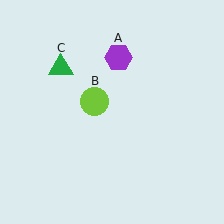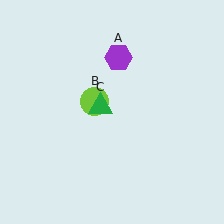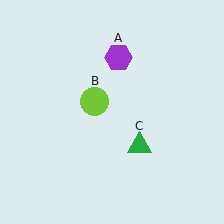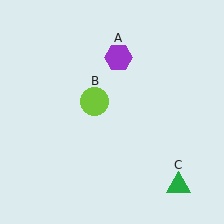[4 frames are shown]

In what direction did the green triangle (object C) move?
The green triangle (object C) moved down and to the right.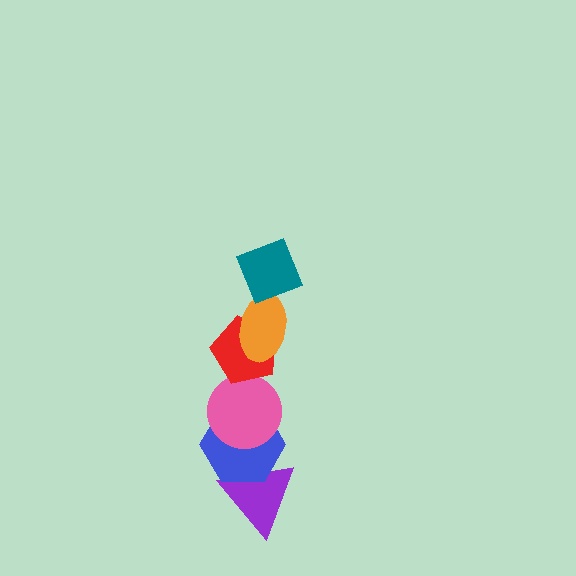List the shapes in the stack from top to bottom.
From top to bottom: the teal diamond, the orange ellipse, the red pentagon, the pink circle, the blue hexagon, the purple triangle.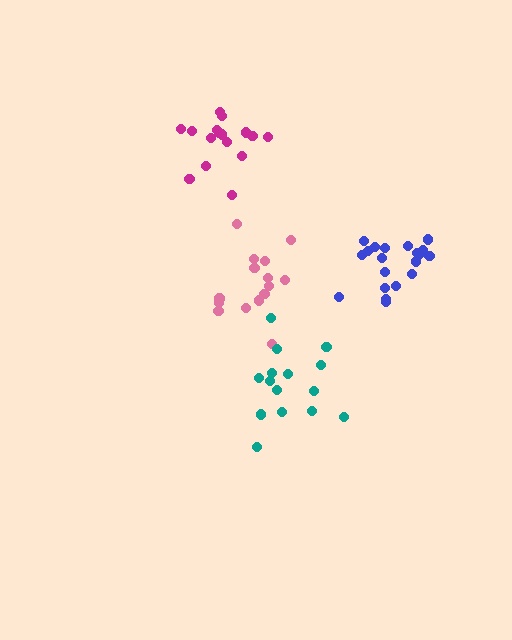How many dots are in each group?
Group 1: 15 dots, Group 2: 20 dots, Group 3: 15 dots, Group 4: 16 dots (66 total).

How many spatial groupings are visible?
There are 4 spatial groupings.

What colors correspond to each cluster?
The clusters are colored: pink, blue, teal, magenta.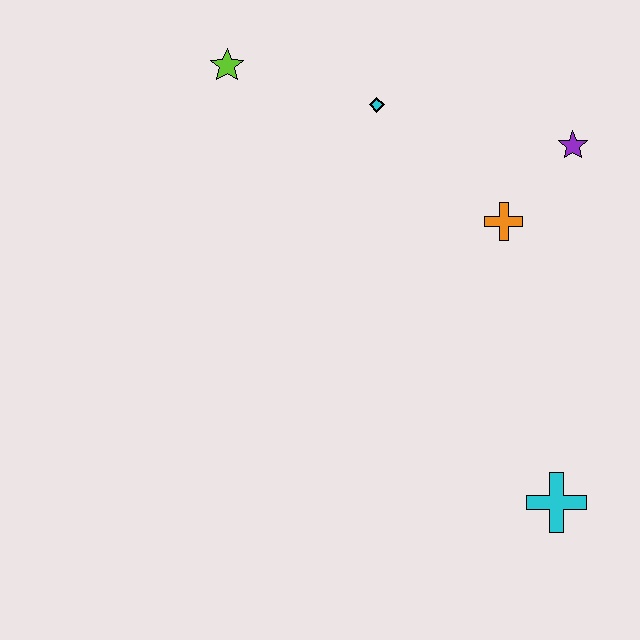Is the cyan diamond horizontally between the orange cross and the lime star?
Yes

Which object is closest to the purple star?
The orange cross is closest to the purple star.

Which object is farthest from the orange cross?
The lime star is farthest from the orange cross.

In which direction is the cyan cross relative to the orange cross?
The cyan cross is below the orange cross.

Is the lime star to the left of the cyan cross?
Yes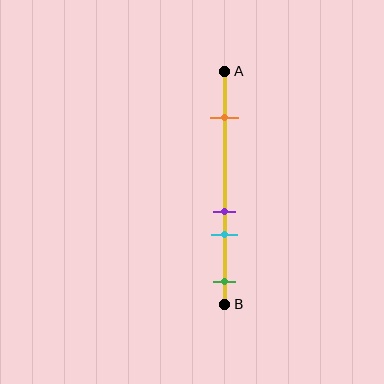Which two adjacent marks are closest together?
The purple and cyan marks are the closest adjacent pair.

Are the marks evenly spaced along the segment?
No, the marks are not evenly spaced.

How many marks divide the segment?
There are 4 marks dividing the segment.